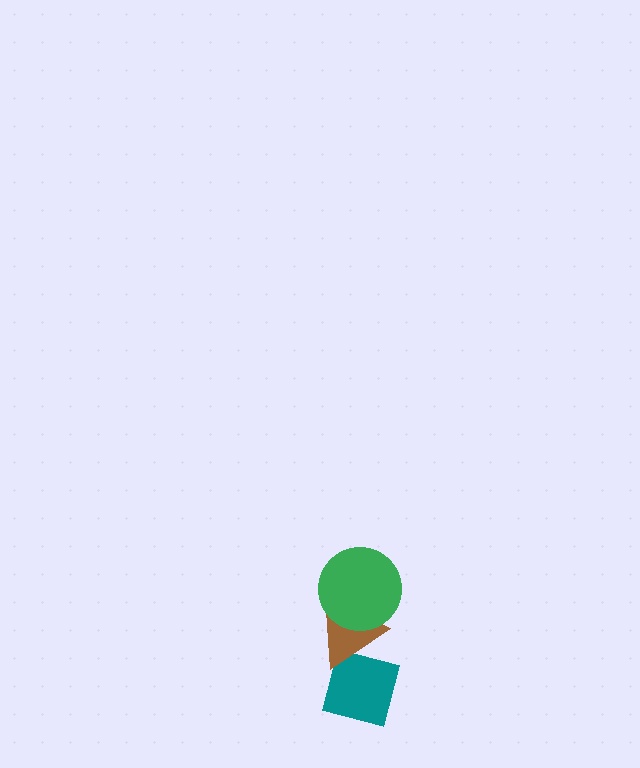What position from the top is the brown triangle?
The brown triangle is 2nd from the top.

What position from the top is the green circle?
The green circle is 1st from the top.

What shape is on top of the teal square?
The brown triangle is on top of the teal square.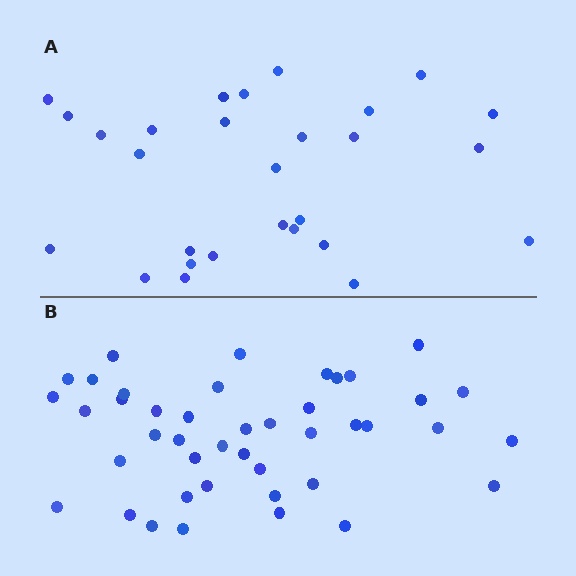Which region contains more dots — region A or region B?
Region B (the bottom region) has more dots.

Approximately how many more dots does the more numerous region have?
Region B has approximately 15 more dots than region A.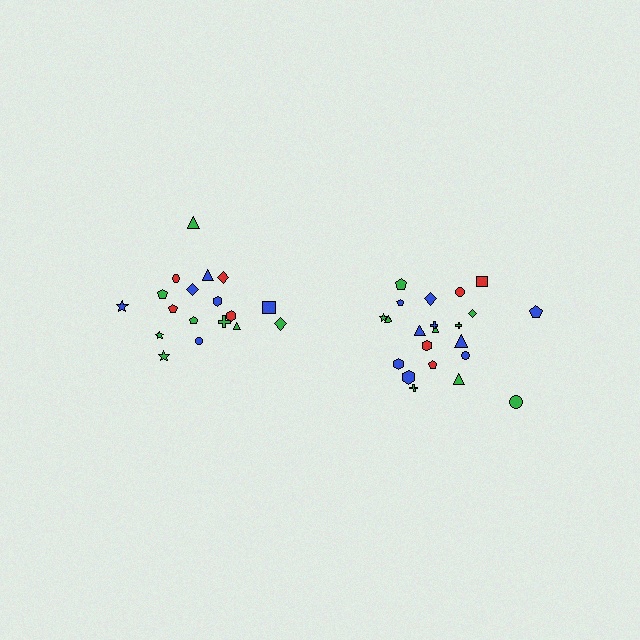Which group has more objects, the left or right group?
The right group.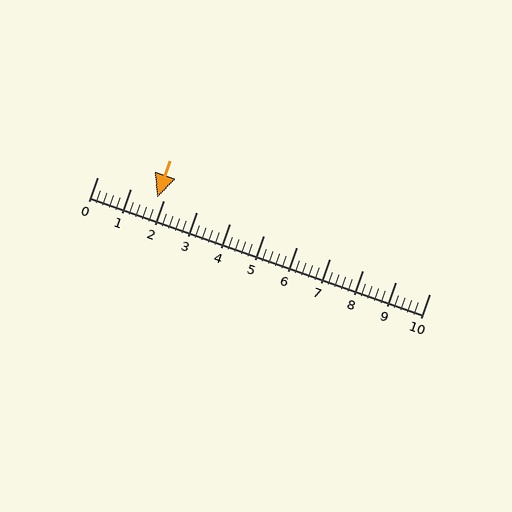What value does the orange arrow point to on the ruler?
The orange arrow points to approximately 1.8.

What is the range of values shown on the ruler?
The ruler shows values from 0 to 10.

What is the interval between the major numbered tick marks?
The major tick marks are spaced 1 units apart.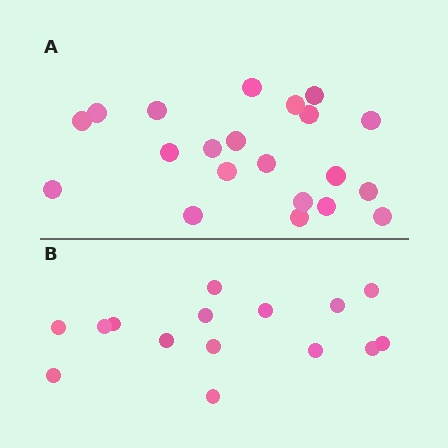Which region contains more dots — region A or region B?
Region A (the top region) has more dots.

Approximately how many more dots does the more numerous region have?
Region A has about 6 more dots than region B.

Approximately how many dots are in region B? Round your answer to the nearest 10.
About 20 dots. (The exact count is 15, which rounds to 20.)